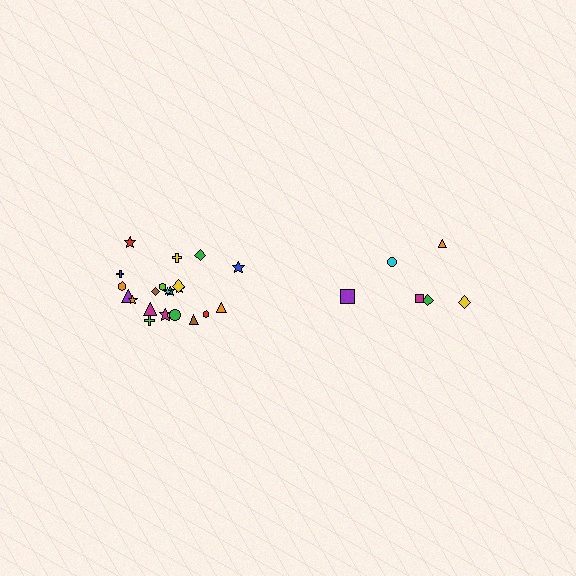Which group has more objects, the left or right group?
The left group.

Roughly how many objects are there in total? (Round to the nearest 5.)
Roughly 30 objects in total.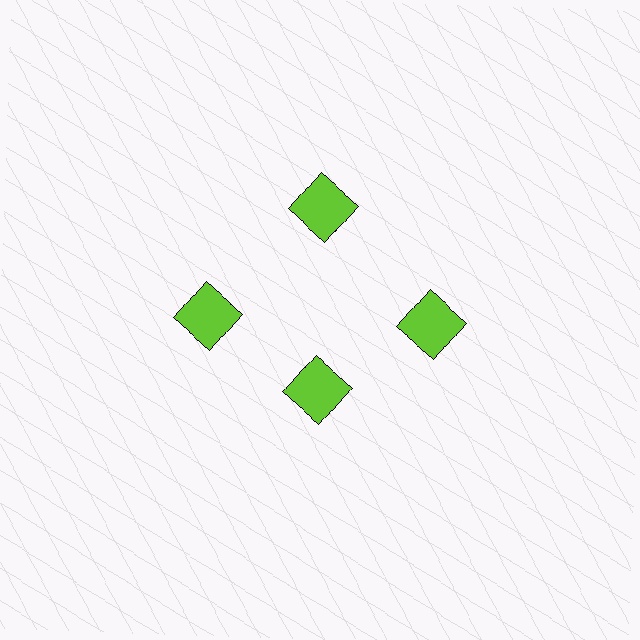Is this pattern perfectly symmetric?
No. The 4 lime squares are arranged in a ring, but one element near the 6 o'clock position is pulled inward toward the center, breaking the 4-fold rotational symmetry.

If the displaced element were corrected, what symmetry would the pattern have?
It would have 4-fold rotational symmetry — the pattern would map onto itself every 90 degrees.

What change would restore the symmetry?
The symmetry would be restored by moving it outward, back onto the ring so that all 4 squares sit at equal angles and equal distance from the center.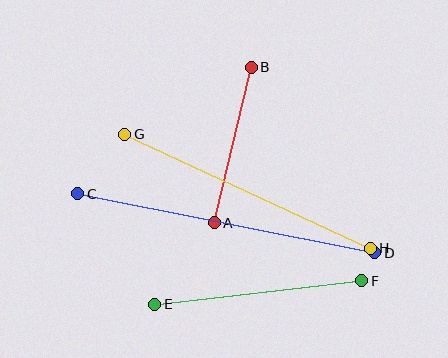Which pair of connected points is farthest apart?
Points C and D are farthest apart.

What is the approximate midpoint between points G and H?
The midpoint is at approximately (247, 191) pixels.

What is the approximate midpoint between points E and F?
The midpoint is at approximately (258, 293) pixels.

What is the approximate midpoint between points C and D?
The midpoint is at approximately (226, 223) pixels.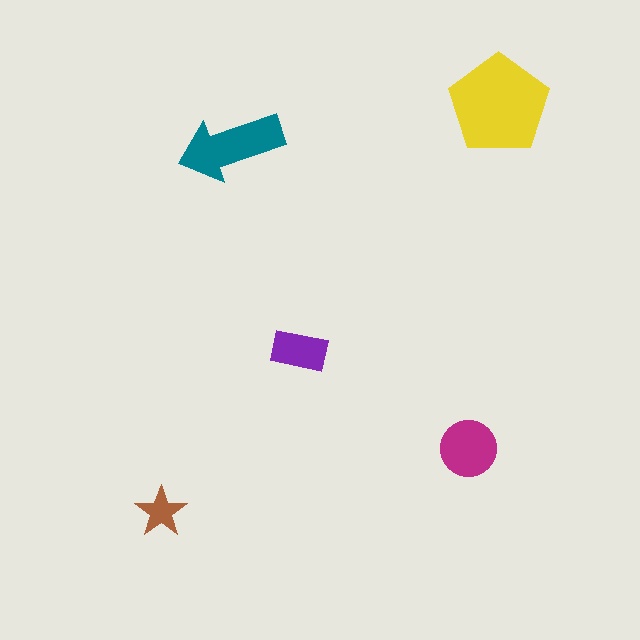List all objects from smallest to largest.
The brown star, the purple rectangle, the magenta circle, the teal arrow, the yellow pentagon.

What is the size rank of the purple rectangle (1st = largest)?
4th.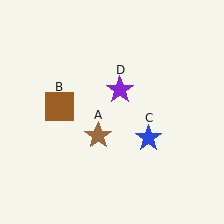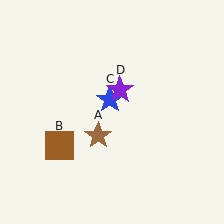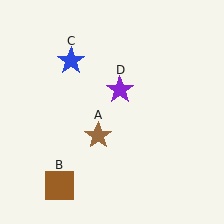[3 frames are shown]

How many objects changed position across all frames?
2 objects changed position: brown square (object B), blue star (object C).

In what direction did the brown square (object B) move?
The brown square (object B) moved down.